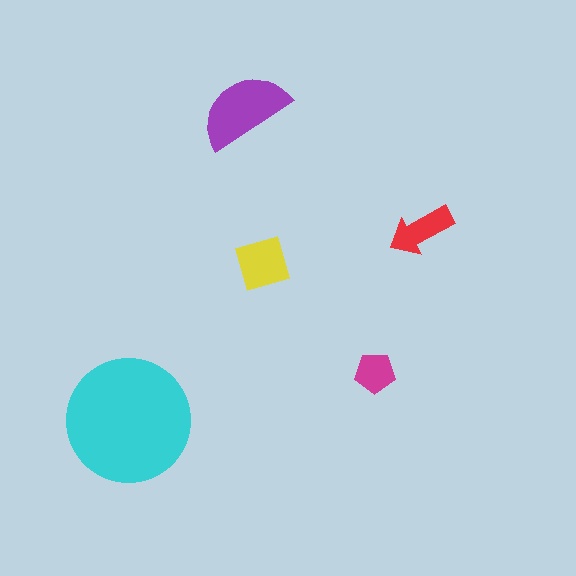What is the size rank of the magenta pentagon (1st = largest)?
5th.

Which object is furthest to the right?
The red arrow is rightmost.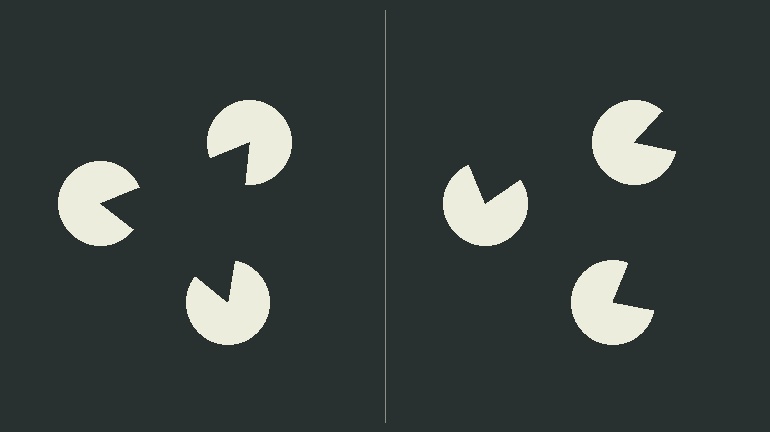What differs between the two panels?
The pac-man discs are positioned identically on both sides; only the wedge orientations differ. On the left they align to a triangle; on the right they are misaligned.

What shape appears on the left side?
An illusory triangle.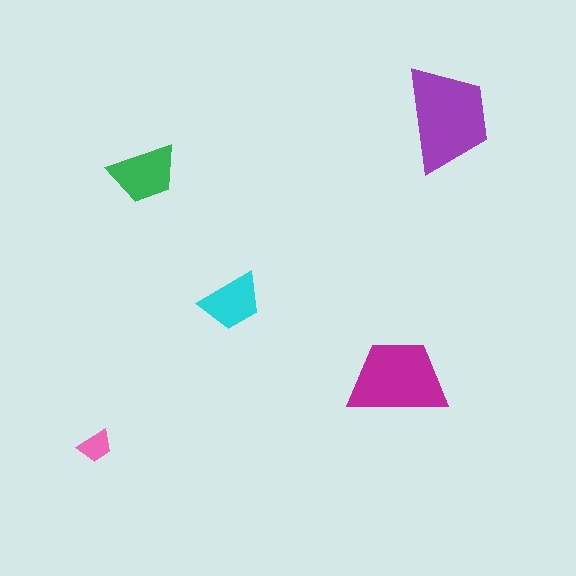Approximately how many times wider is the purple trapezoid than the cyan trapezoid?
About 1.5 times wider.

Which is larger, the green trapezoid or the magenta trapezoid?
The magenta one.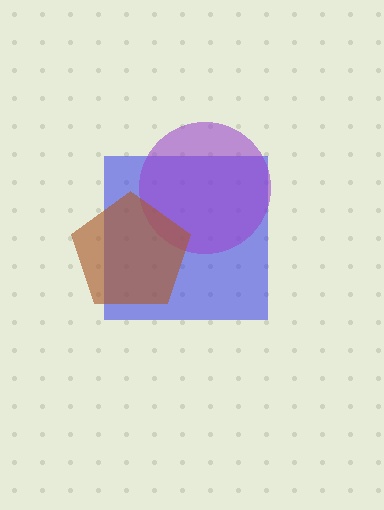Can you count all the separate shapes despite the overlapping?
Yes, there are 3 separate shapes.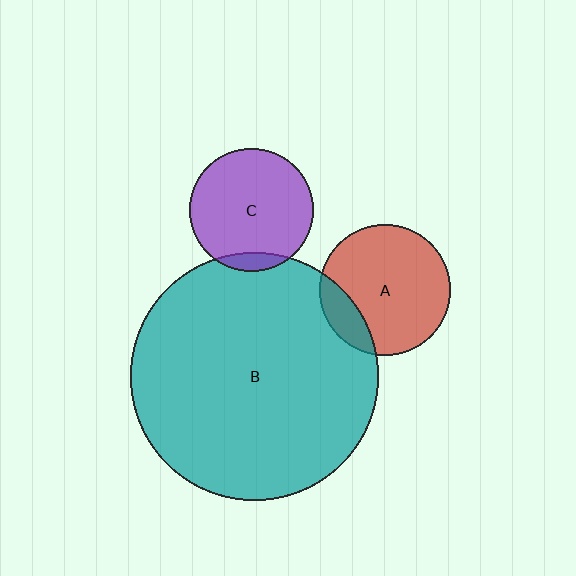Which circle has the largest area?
Circle B (teal).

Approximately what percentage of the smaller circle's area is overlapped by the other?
Approximately 10%.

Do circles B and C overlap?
Yes.